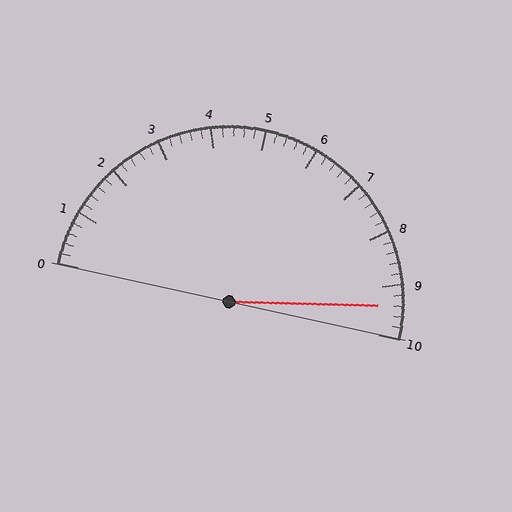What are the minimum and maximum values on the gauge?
The gauge ranges from 0 to 10.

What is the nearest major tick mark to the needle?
The nearest major tick mark is 9.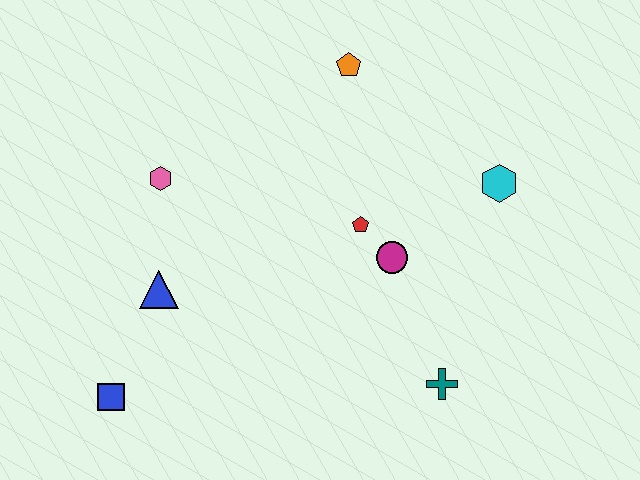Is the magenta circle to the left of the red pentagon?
No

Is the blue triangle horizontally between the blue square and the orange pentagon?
Yes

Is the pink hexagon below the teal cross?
No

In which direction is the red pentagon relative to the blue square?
The red pentagon is to the right of the blue square.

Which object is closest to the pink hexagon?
The blue triangle is closest to the pink hexagon.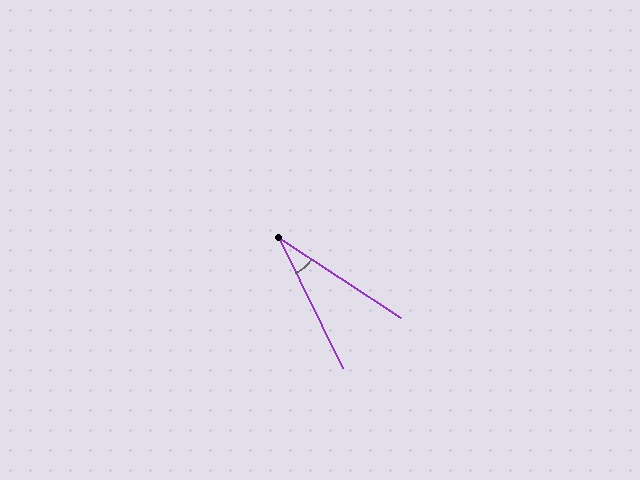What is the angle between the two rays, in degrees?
Approximately 31 degrees.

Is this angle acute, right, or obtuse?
It is acute.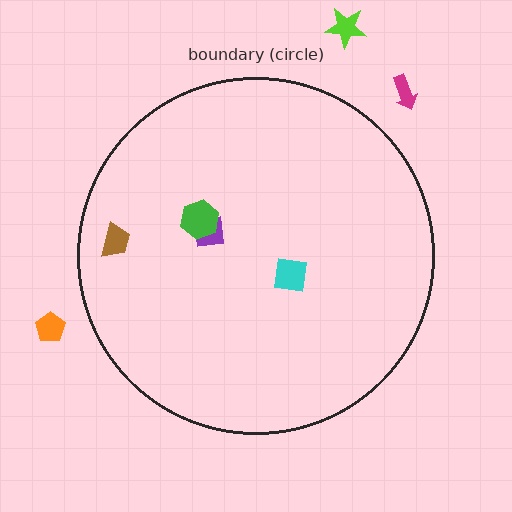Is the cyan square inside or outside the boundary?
Inside.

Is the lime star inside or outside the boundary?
Outside.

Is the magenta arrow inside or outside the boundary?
Outside.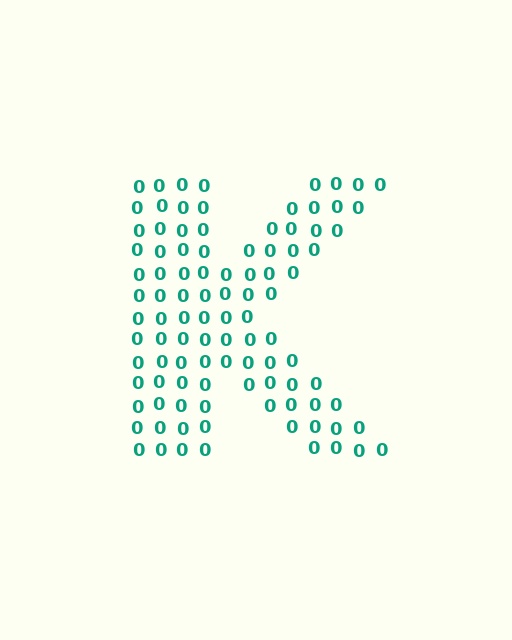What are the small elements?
The small elements are digit 0's.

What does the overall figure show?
The overall figure shows the letter K.